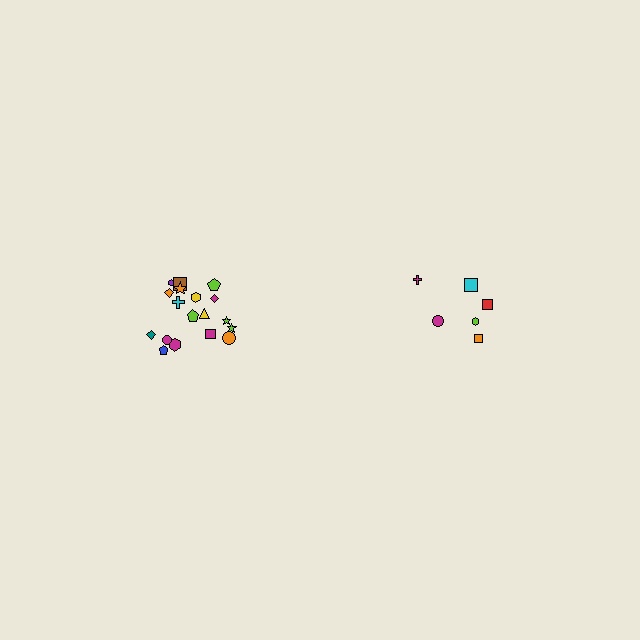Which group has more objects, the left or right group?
The left group.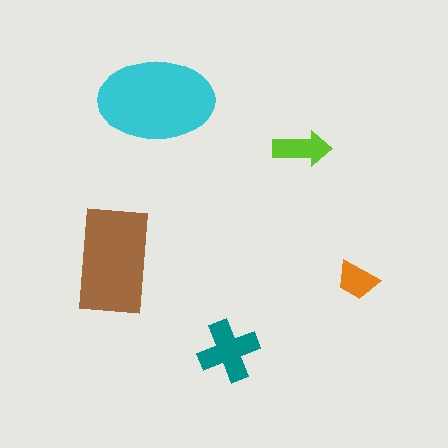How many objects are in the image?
There are 5 objects in the image.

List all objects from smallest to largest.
The orange trapezoid, the lime arrow, the teal cross, the brown rectangle, the cyan ellipse.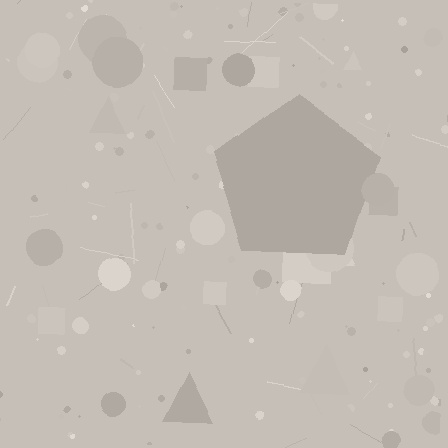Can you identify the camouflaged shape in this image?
The camouflaged shape is a pentagon.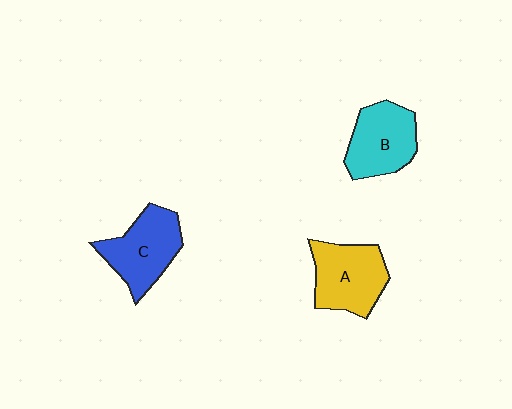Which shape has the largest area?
Shape A (yellow).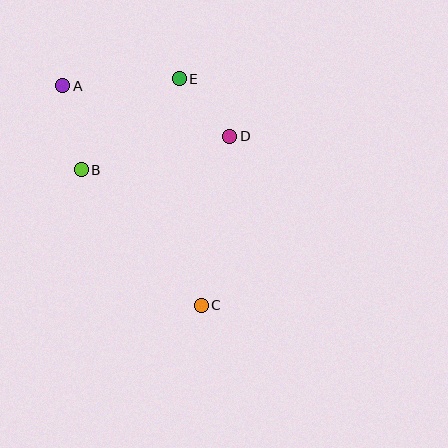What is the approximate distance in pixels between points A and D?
The distance between A and D is approximately 174 pixels.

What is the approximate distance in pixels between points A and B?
The distance between A and B is approximately 86 pixels.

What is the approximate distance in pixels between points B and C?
The distance between B and C is approximately 181 pixels.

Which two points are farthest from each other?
Points A and C are farthest from each other.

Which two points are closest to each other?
Points D and E are closest to each other.